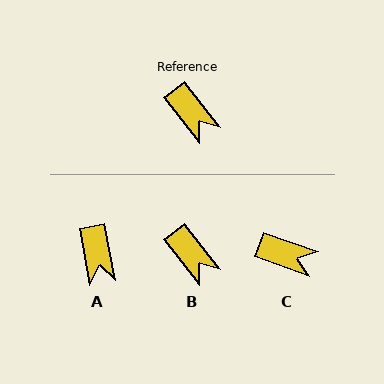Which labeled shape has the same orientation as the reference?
B.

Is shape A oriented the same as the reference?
No, it is off by about 27 degrees.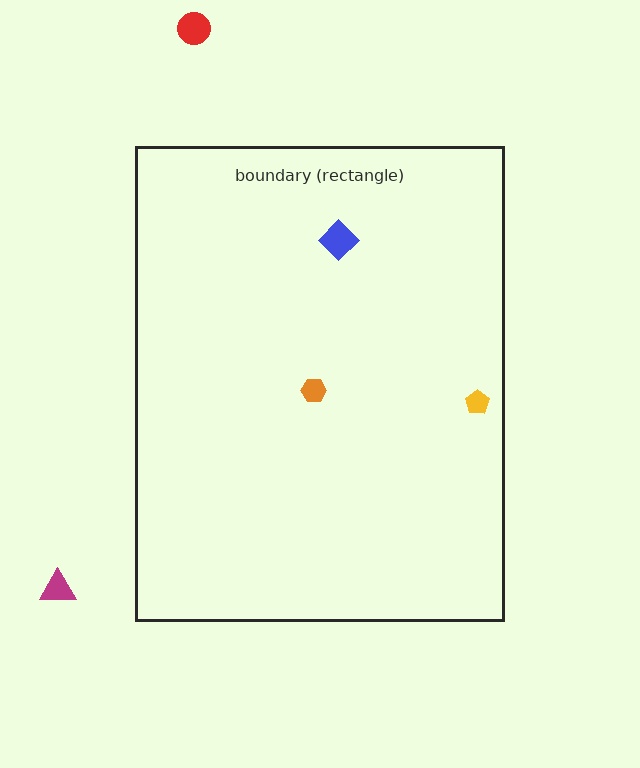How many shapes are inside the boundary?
3 inside, 2 outside.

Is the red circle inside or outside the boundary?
Outside.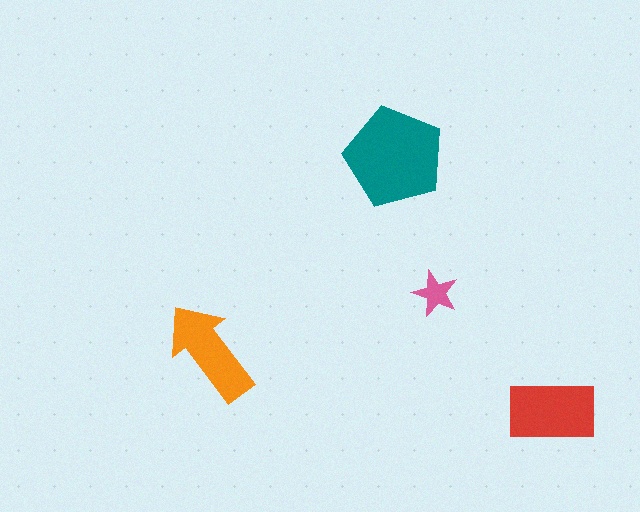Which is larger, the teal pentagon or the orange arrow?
The teal pentagon.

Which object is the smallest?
The pink star.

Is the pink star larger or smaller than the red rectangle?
Smaller.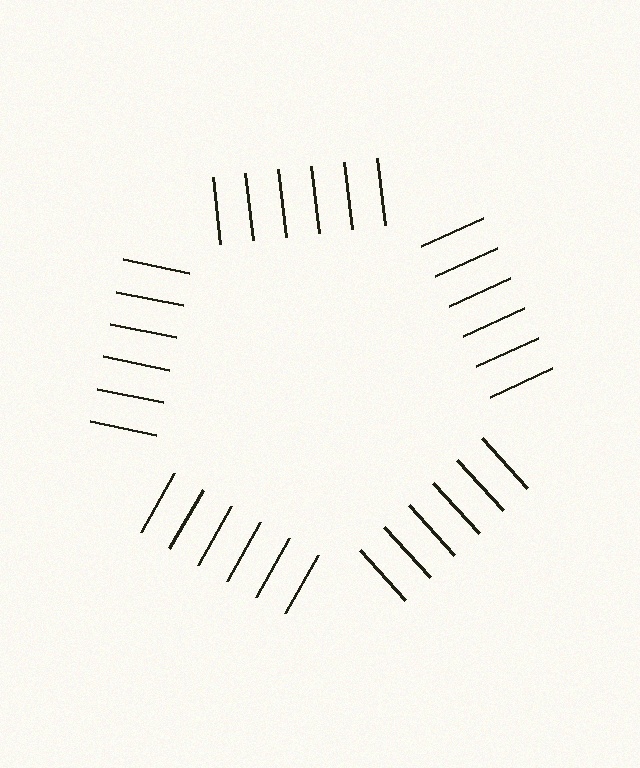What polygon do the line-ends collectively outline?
An illusory pentagon — the line segments terminate on its edges but no continuous stroke is drawn.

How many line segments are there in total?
30 — 6 along each of the 5 edges.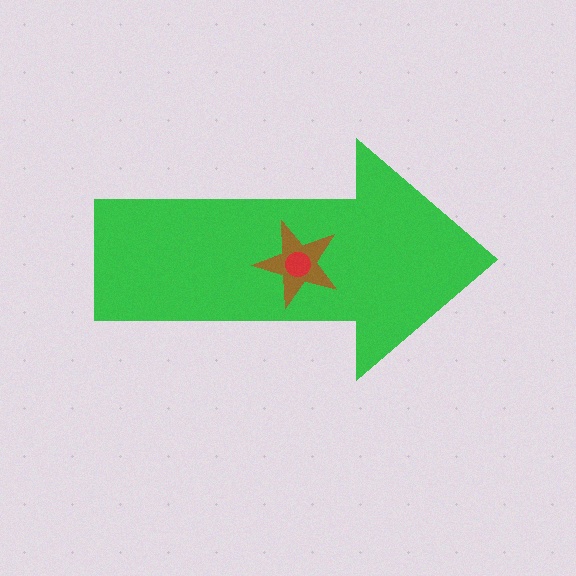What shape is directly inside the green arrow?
The brown star.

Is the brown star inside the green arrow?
Yes.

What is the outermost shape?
The green arrow.